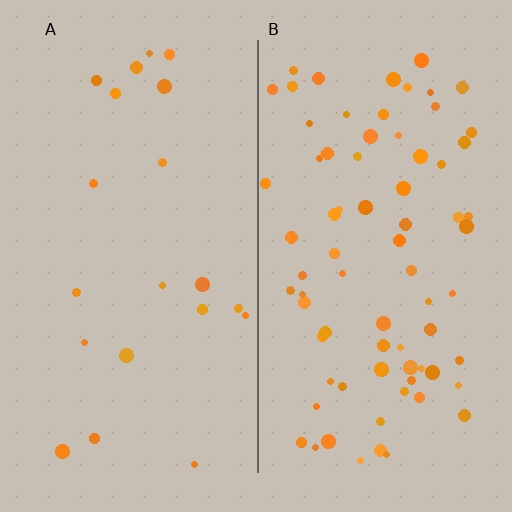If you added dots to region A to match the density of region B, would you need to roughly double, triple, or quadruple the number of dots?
Approximately quadruple.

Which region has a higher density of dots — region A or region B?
B (the right).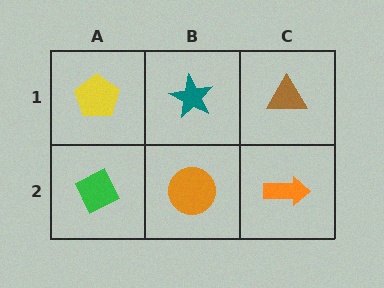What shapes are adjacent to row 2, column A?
A yellow pentagon (row 1, column A), an orange circle (row 2, column B).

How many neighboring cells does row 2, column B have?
3.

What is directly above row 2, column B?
A teal star.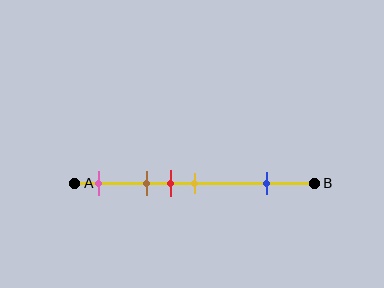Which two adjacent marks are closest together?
The red and yellow marks are the closest adjacent pair.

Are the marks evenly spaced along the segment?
No, the marks are not evenly spaced.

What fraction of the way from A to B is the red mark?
The red mark is approximately 40% (0.4) of the way from A to B.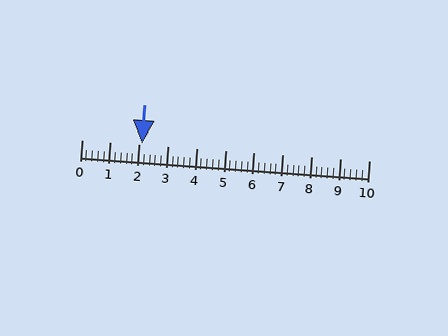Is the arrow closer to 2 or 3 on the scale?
The arrow is closer to 2.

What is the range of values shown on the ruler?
The ruler shows values from 0 to 10.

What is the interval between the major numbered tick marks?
The major tick marks are spaced 1 units apart.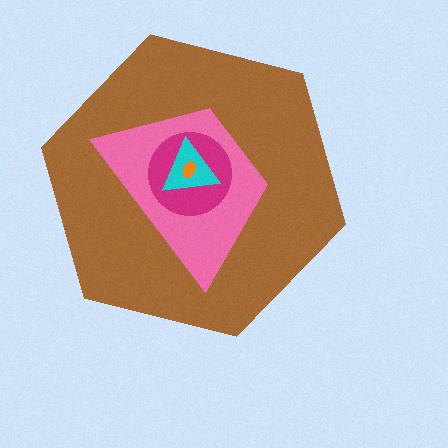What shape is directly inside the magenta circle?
The cyan triangle.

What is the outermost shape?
The brown hexagon.